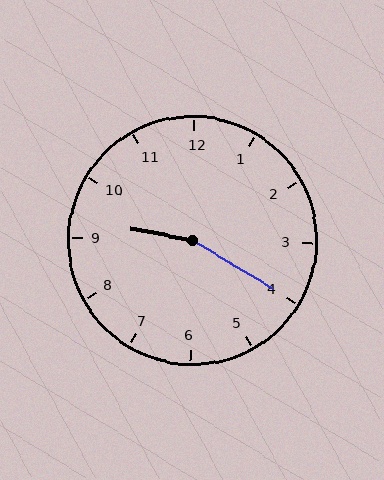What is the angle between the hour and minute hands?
Approximately 160 degrees.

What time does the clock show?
9:20.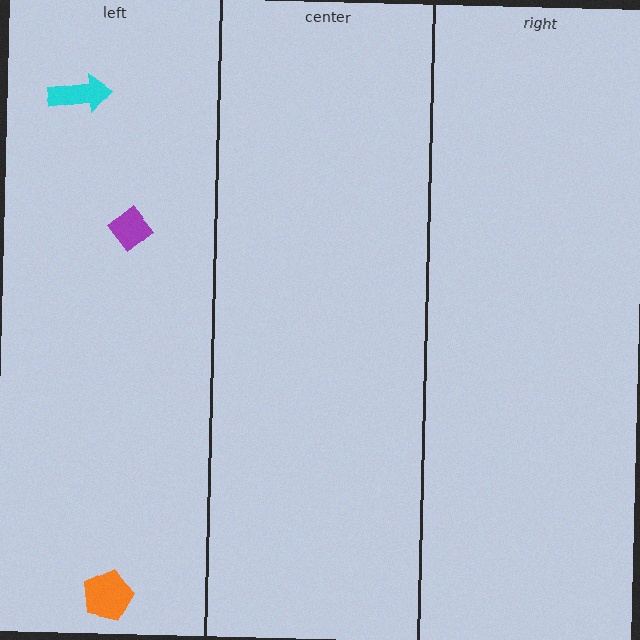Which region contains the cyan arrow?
The left region.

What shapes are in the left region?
The purple diamond, the orange pentagon, the cyan arrow.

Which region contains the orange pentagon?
The left region.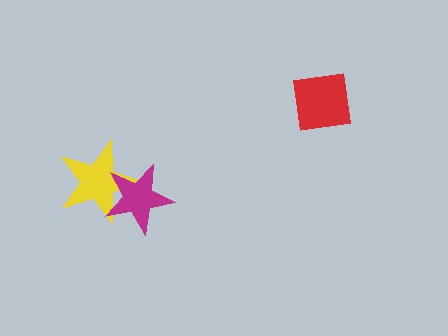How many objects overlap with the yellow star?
1 object overlaps with the yellow star.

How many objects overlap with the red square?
0 objects overlap with the red square.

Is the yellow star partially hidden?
Yes, it is partially covered by another shape.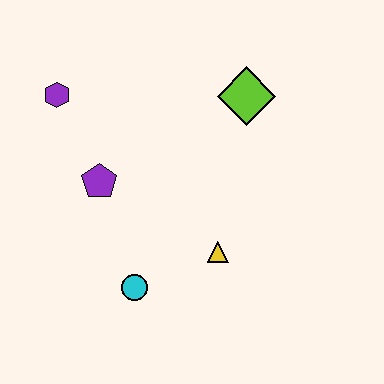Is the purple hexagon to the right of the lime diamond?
No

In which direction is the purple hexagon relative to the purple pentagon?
The purple hexagon is above the purple pentagon.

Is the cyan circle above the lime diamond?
No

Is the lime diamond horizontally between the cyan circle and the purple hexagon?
No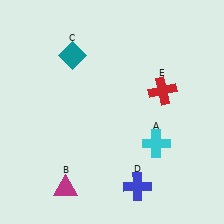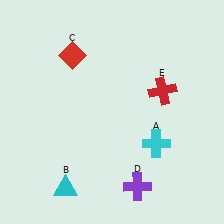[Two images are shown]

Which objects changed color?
B changed from magenta to cyan. C changed from teal to red. D changed from blue to purple.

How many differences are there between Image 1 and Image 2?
There are 3 differences between the two images.